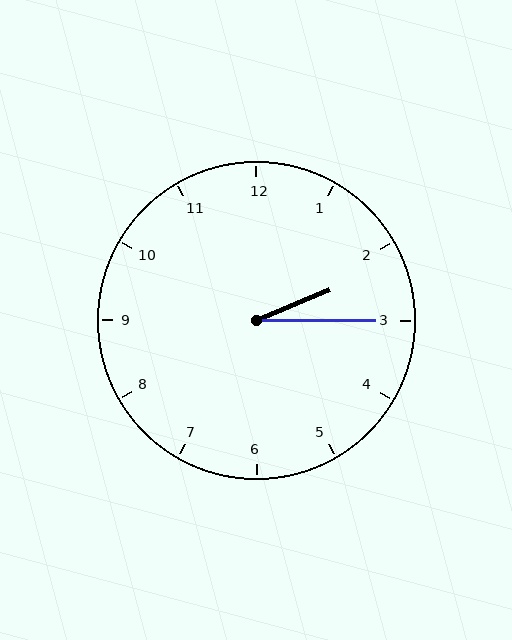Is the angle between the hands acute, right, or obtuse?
It is acute.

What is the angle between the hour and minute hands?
Approximately 22 degrees.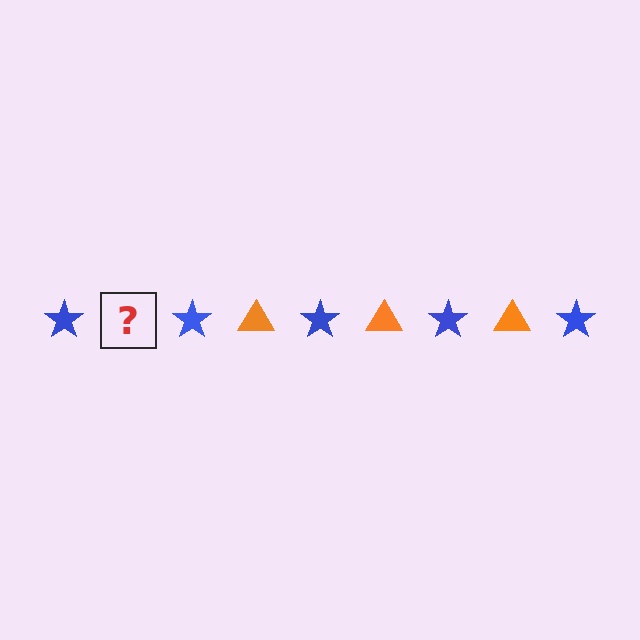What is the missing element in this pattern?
The missing element is an orange triangle.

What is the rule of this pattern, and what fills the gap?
The rule is that the pattern alternates between blue star and orange triangle. The gap should be filled with an orange triangle.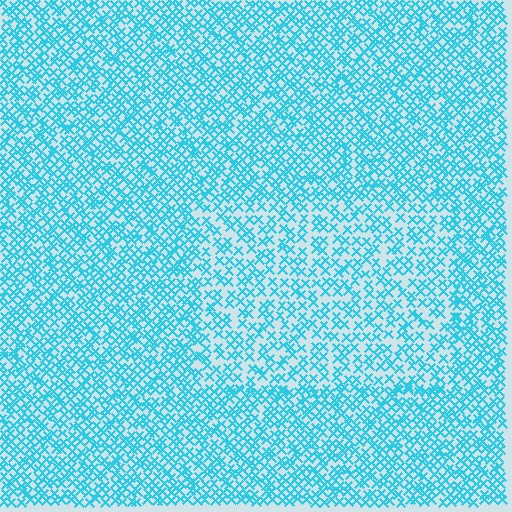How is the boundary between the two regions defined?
The boundary is defined by a change in element density (approximately 1.6x ratio). All elements are the same color, size, and shape.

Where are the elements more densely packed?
The elements are more densely packed outside the rectangle boundary.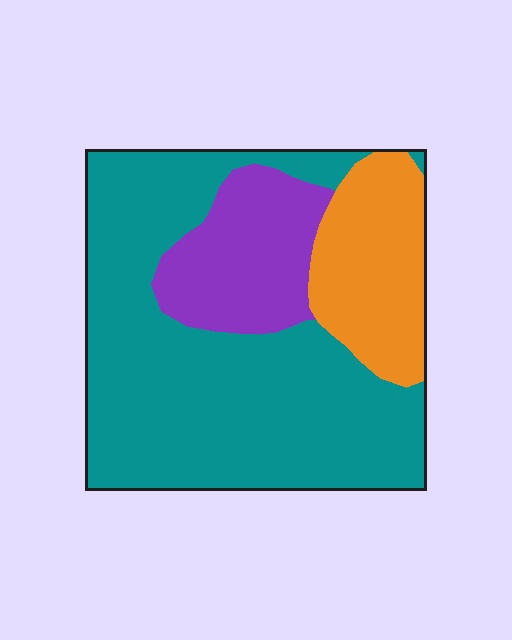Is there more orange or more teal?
Teal.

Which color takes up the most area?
Teal, at roughly 65%.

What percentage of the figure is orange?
Orange covers around 20% of the figure.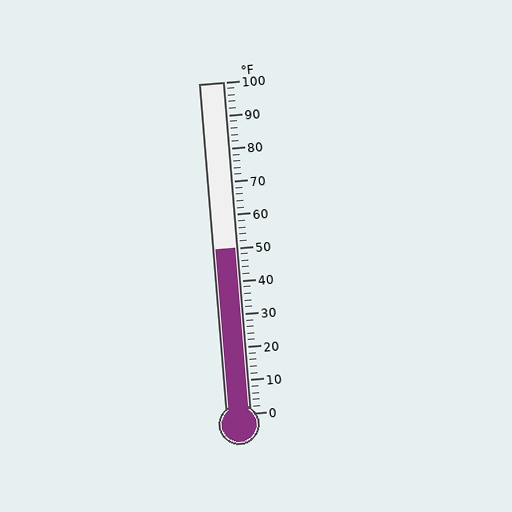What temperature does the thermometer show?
The thermometer shows approximately 50°F.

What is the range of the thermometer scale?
The thermometer scale ranges from 0°F to 100°F.